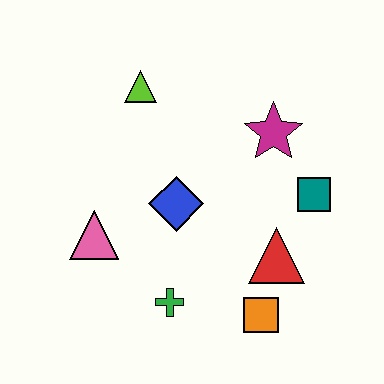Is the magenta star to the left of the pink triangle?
No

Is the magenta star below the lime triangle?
Yes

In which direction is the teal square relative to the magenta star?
The teal square is below the magenta star.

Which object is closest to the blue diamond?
The pink triangle is closest to the blue diamond.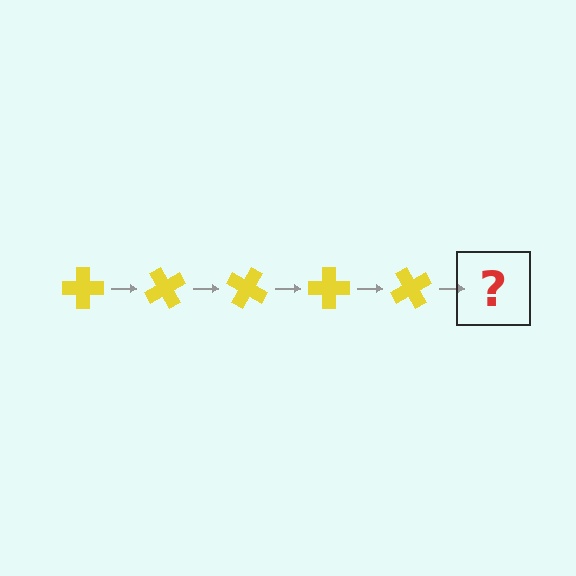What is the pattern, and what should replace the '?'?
The pattern is that the cross rotates 60 degrees each step. The '?' should be a yellow cross rotated 300 degrees.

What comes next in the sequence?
The next element should be a yellow cross rotated 300 degrees.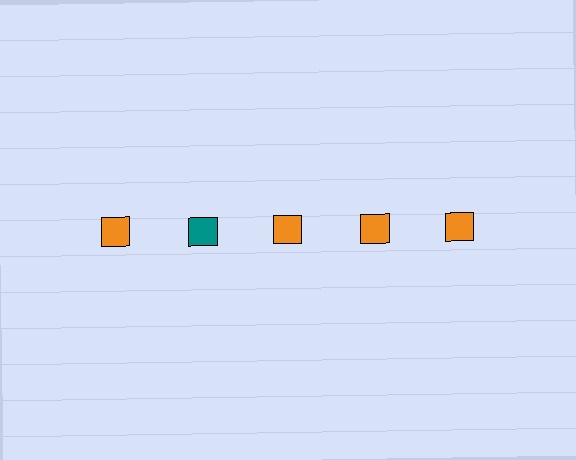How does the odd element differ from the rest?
It has a different color: teal instead of orange.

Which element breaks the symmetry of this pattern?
The teal square in the top row, second from left column breaks the symmetry. All other shapes are orange squares.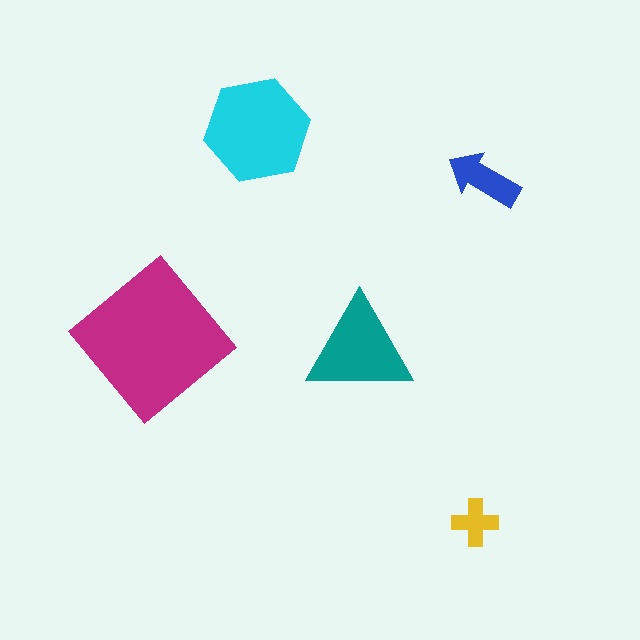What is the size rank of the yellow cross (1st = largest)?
5th.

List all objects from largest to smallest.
The magenta diamond, the cyan hexagon, the teal triangle, the blue arrow, the yellow cross.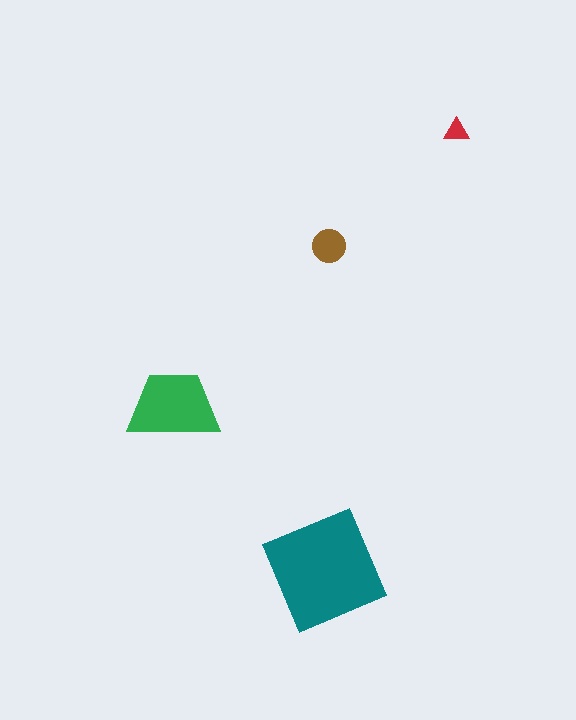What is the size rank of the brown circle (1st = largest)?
3rd.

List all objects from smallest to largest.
The red triangle, the brown circle, the green trapezoid, the teal square.